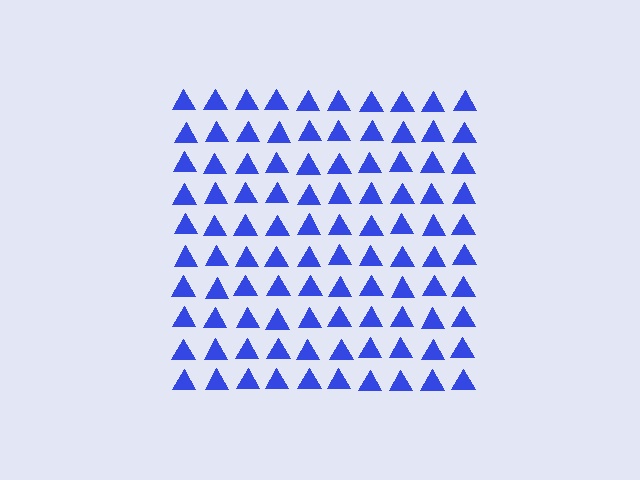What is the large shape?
The large shape is a square.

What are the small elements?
The small elements are triangles.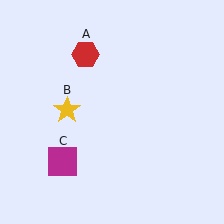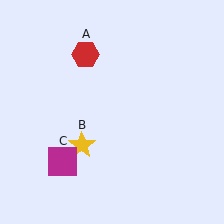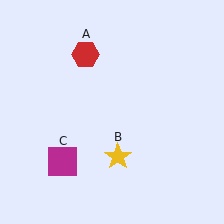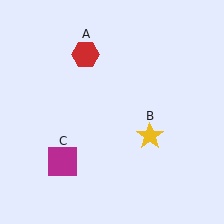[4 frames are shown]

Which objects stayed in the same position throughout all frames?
Red hexagon (object A) and magenta square (object C) remained stationary.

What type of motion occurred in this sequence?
The yellow star (object B) rotated counterclockwise around the center of the scene.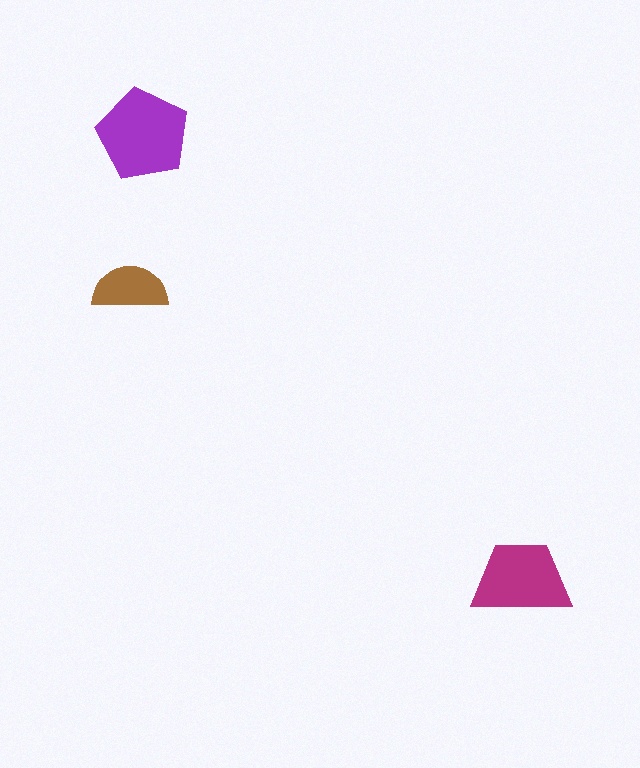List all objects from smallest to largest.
The brown semicircle, the magenta trapezoid, the purple pentagon.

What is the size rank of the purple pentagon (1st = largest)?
1st.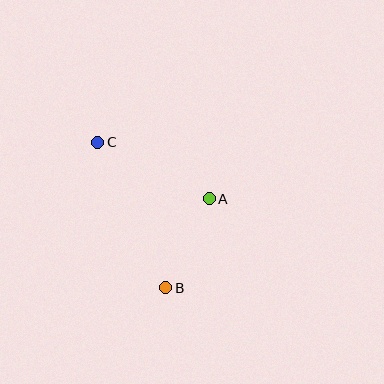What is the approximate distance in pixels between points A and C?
The distance between A and C is approximately 125 pixels.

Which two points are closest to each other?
Points A and B are closest to each other.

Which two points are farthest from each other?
Points B and C are farthest from each other.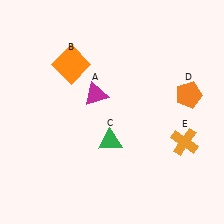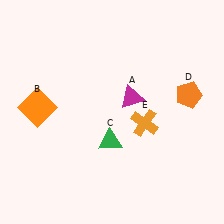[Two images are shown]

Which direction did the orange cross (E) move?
The orange cross (E) moved left.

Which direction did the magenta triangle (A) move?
The magenta triangle (A) moved right.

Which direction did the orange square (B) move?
The orange square (B) moved down.